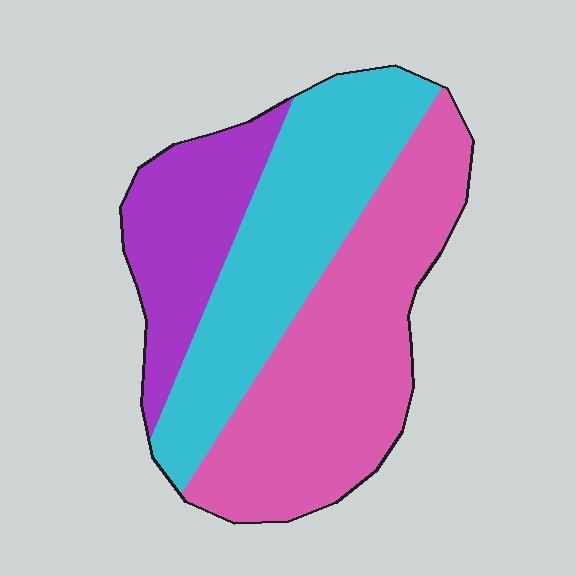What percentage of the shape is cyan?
Cyan covers roughly 35% of the shape.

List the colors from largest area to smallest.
From largest to smallest: pink, cyan, purple.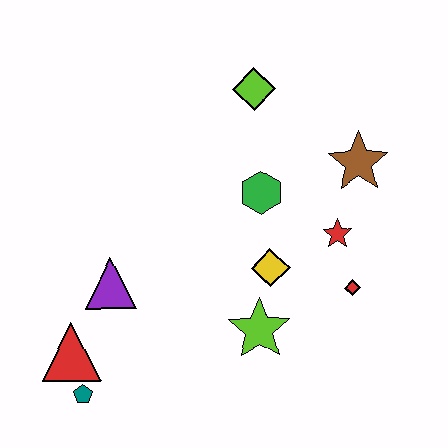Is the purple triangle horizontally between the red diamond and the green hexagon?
No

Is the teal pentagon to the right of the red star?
No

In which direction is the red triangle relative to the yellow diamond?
The red triangle is to the left of the yellow diamond.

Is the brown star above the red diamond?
Yes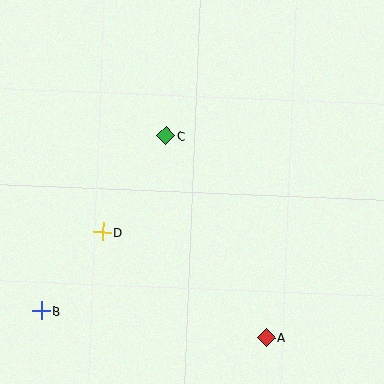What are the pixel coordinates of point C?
Point C is at (166, 136).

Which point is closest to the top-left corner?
Point C is closest to the top-left corner.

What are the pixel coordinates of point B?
Point B is at (41, 311).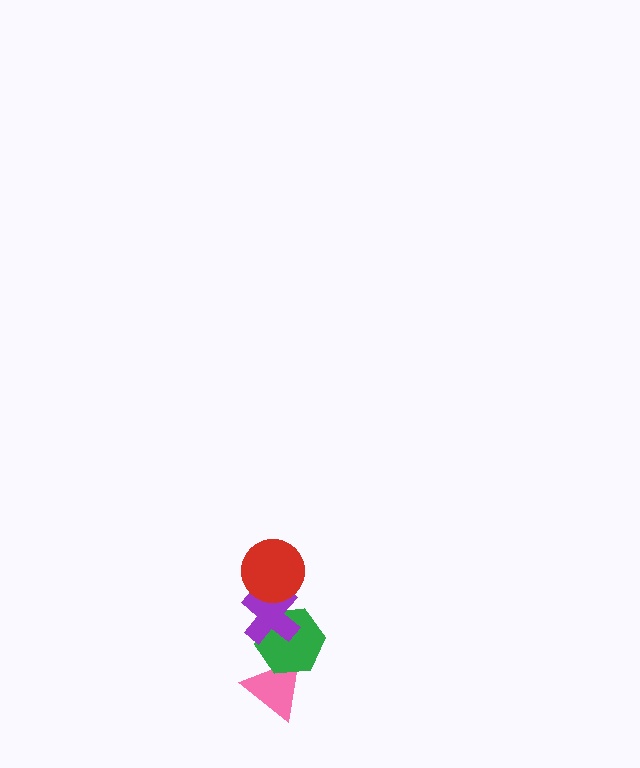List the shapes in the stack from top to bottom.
From top to bottom: the red circle, the purple cross, the green hexagon, the pink triangle.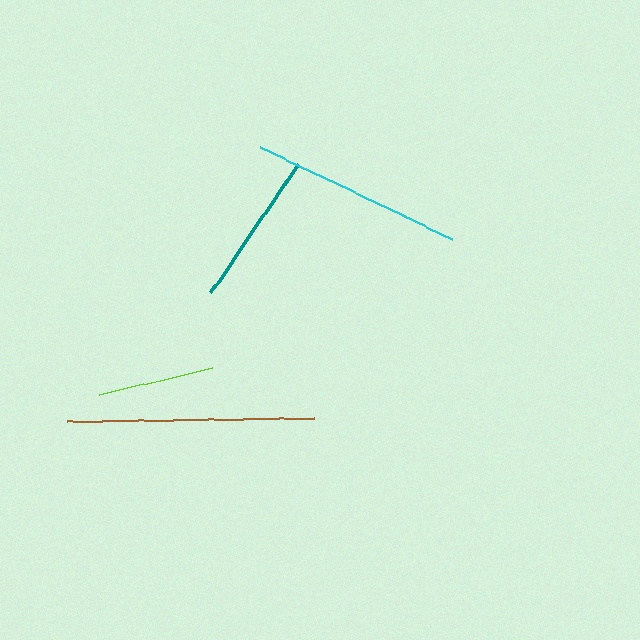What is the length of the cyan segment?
The cyan segment is approximately 213 pixels long.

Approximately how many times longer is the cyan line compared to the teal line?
The cyan line is approximately 1.4 times the length of the teal line.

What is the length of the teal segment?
The teal segment is approximately 156 pixels long.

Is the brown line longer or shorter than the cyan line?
The brown line is longer than the cyan line.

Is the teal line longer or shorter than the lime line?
The teal line is longer than the lime line.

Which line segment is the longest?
The brown line is the longest at approximately 247 pixels.